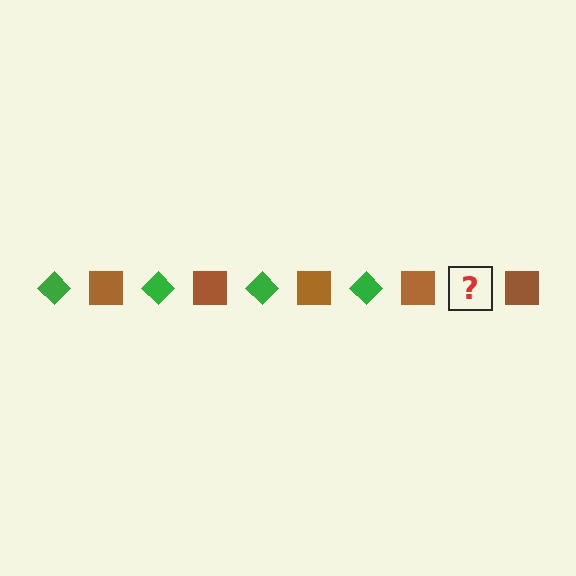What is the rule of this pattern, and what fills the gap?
The rule is that the pattern alternates between green diamond and brown square. The gap should be filled with a green diamond.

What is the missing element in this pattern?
The missing element is a green diamond.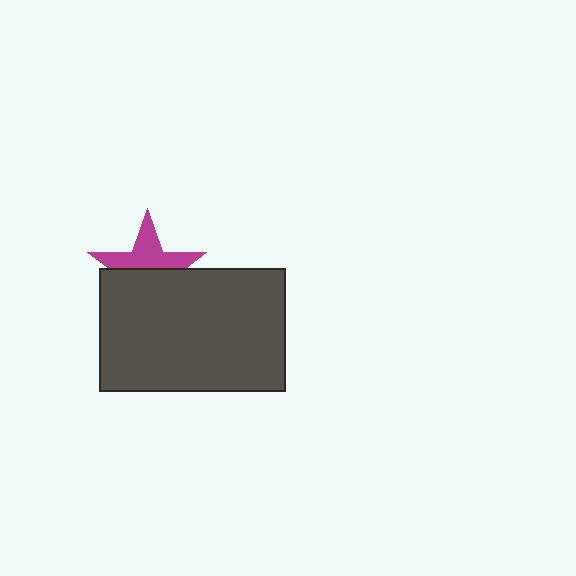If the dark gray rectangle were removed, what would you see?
You would see the complete magenta star.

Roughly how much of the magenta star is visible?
About half of it is visible (roughly 48%).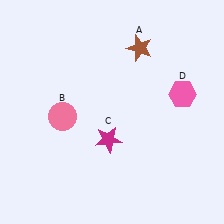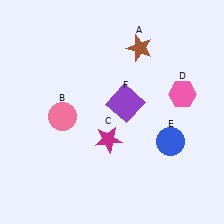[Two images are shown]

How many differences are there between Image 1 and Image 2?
There are 2 differences between the two images.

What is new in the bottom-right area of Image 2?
A blue circle (E) was added in the bottom-right area of Image 2.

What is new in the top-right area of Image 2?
A purple square (F) was added in the top-right area of Image 2.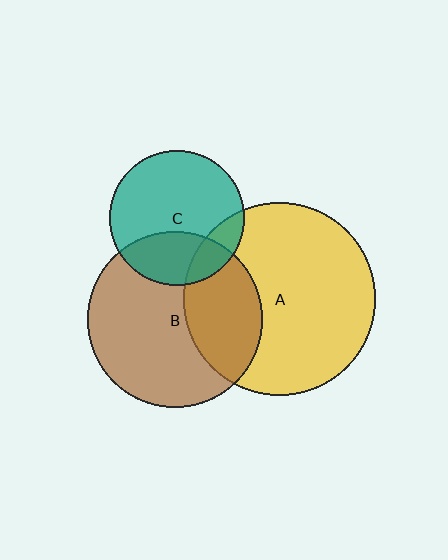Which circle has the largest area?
Circle A (yellow).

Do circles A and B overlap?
Yes.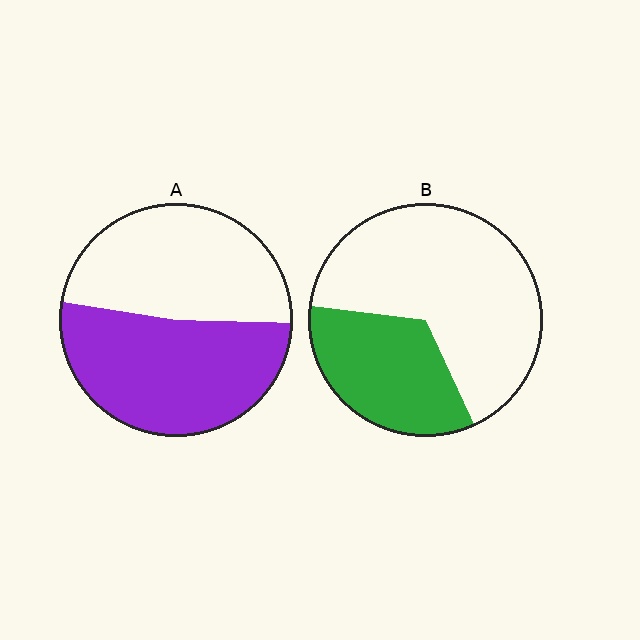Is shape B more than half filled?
No.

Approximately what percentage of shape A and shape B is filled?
A is approximately 50% and B is approximately 35%.